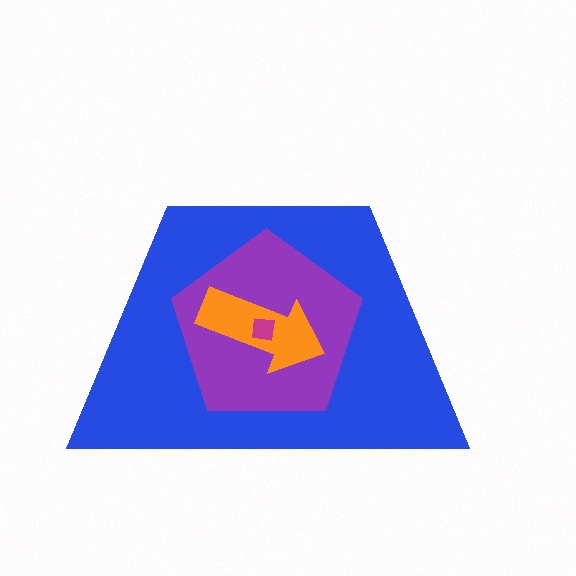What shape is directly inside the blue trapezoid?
The purple pentagon.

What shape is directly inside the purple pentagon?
The orange arrow.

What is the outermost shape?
The blue trapezoid.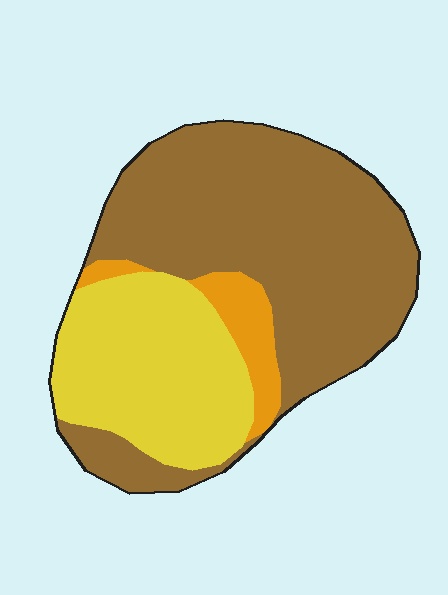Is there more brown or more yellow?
Brown.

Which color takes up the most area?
Brown, at roughly 60%.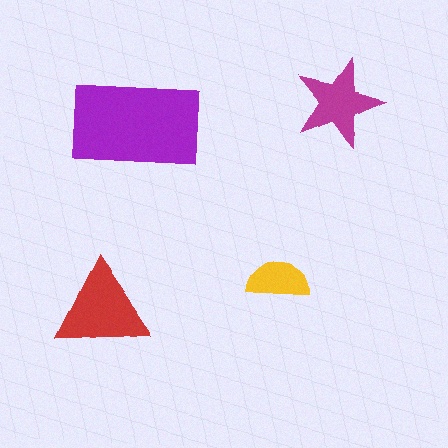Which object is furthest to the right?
The magenta star is rightmost.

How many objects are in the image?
There are 4 objects in the image.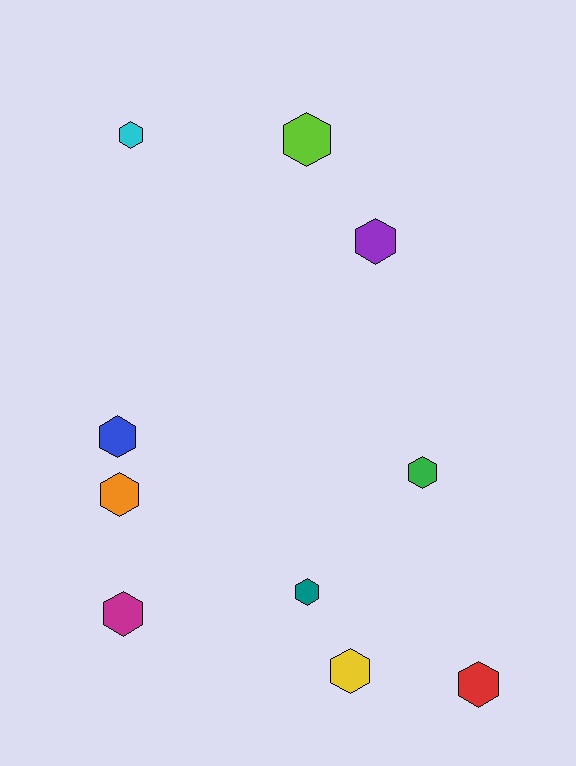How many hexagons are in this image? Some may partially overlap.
There are 10 hexagons.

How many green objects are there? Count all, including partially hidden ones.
There is 1 green object.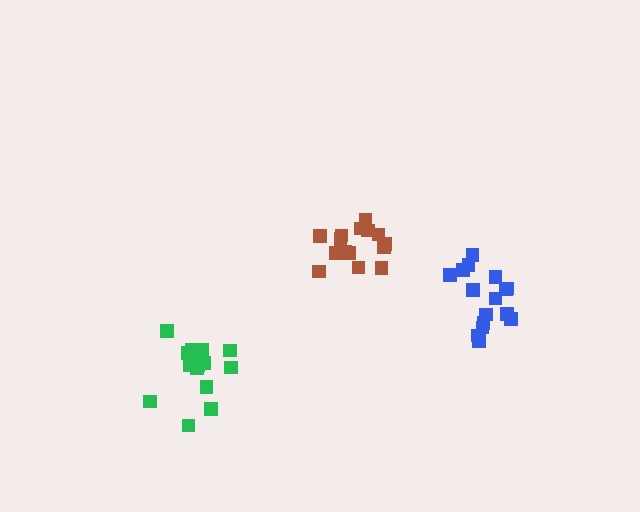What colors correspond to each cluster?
The clusters are colored: brown, blue, green.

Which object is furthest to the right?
The blue cluster is rightmost.